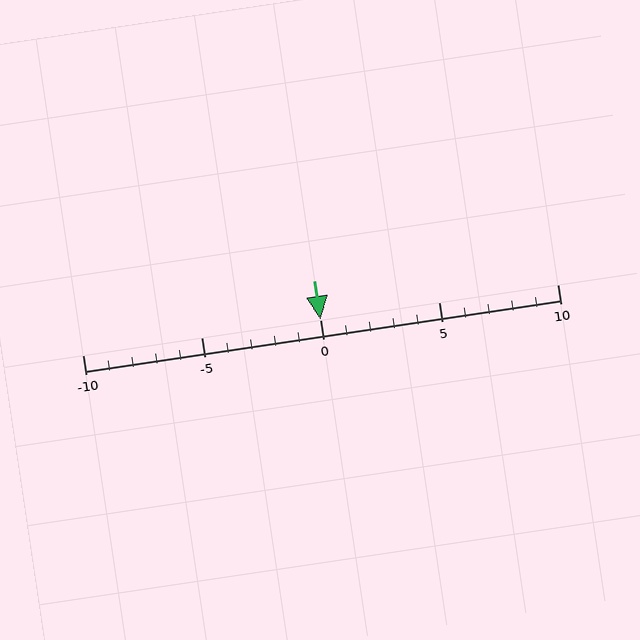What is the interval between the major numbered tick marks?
The major tick marks are spaced 5 units apart.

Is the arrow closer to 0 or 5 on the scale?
The arrow is closer to 0.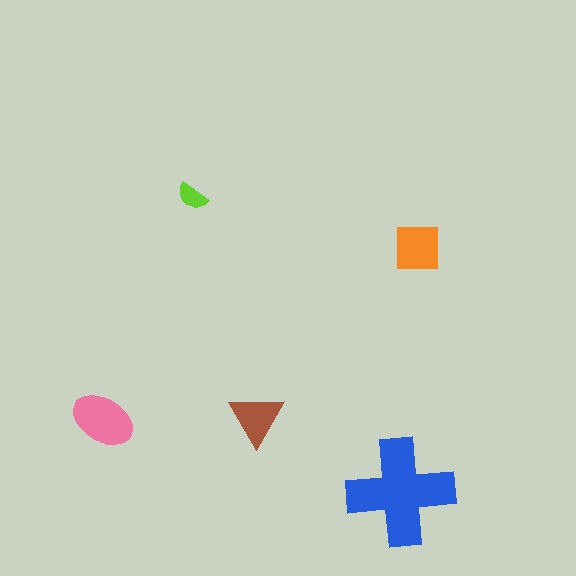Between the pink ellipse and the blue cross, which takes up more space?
The blue cross.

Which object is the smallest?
The lime semicircle.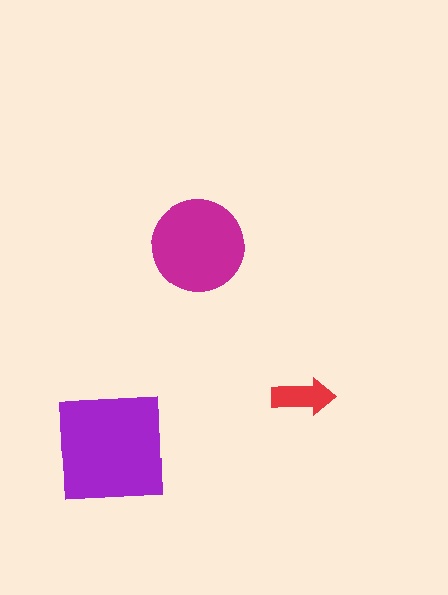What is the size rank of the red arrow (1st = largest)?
3rd.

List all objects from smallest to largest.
The red arrow, the magenta circle, the purple square.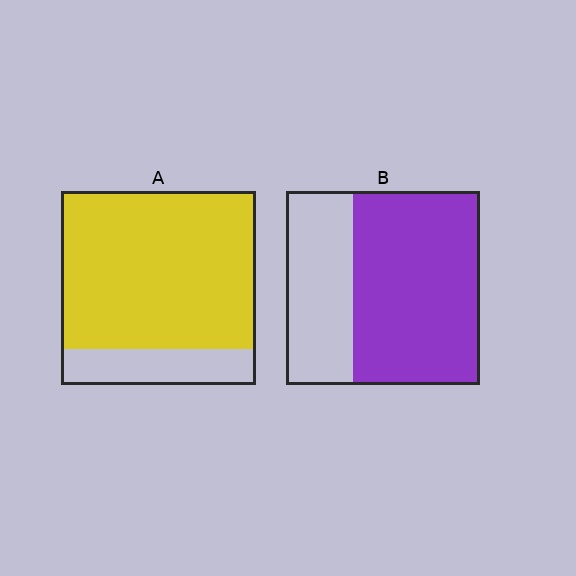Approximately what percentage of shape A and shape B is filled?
A is approximately 80% and B is approximately 65%.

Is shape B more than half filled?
Yes.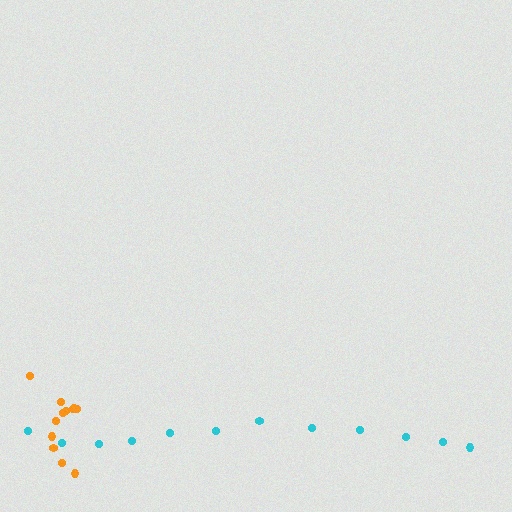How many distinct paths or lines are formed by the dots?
There are 2 distinct paths.